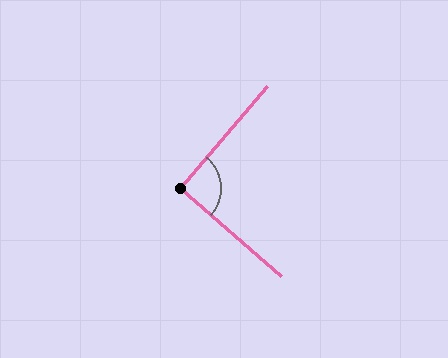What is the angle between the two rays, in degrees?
Approximately 91 degrees.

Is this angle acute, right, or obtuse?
It is approximately a right angle.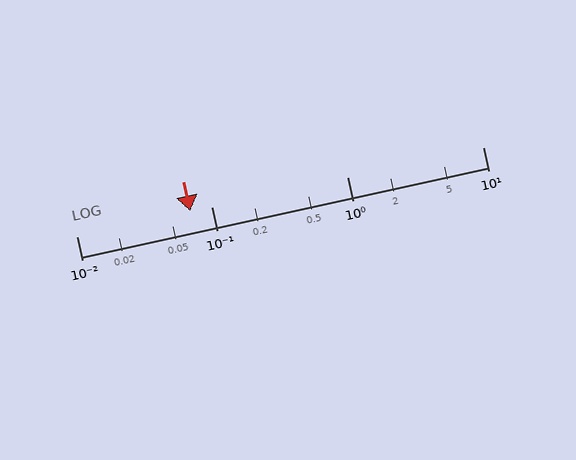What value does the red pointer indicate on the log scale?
The pointer indicates approximately 0.069.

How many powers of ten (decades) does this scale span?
The scale spans 3 decades, from 0.01 to 10.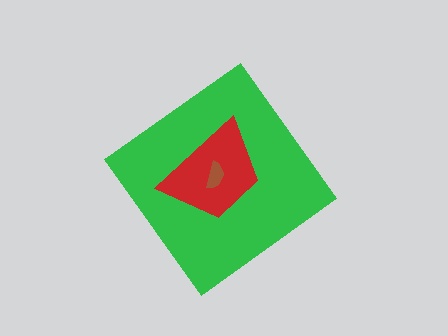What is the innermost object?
The brown semicircle.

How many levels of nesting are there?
3.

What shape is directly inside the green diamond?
The red trapezoid.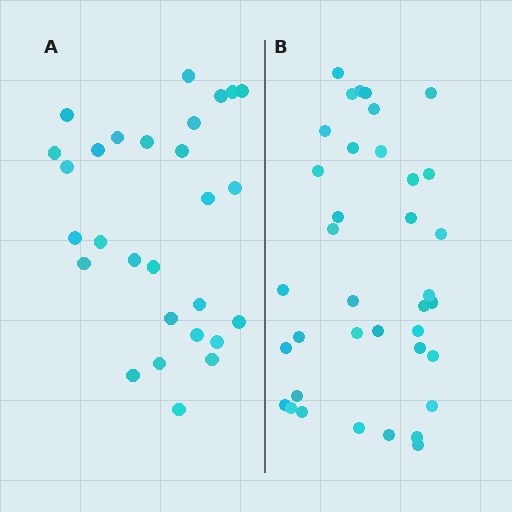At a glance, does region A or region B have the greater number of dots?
Region B (the right region) has more dots.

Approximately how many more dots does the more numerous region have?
Region B has roughly 8 or so more dots than region A.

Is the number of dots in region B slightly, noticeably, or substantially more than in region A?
Region B has noticeably more, but not dramatically so. The ratio is roughly 1.3 to 1.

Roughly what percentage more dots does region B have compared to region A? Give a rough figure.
About 30% more.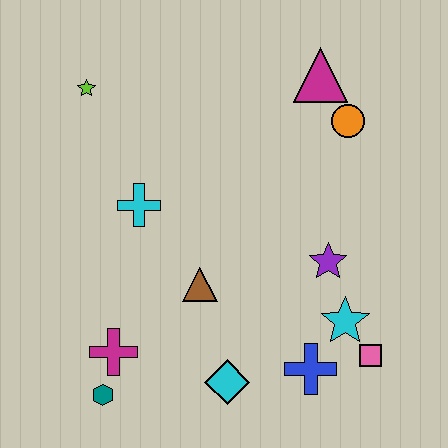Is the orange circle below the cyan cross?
No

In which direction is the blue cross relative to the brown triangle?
The blue cross is to the right of the brown triangle.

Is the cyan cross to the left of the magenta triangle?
Yes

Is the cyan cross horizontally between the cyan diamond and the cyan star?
No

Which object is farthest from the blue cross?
The lime star is farthest from the blue cross.